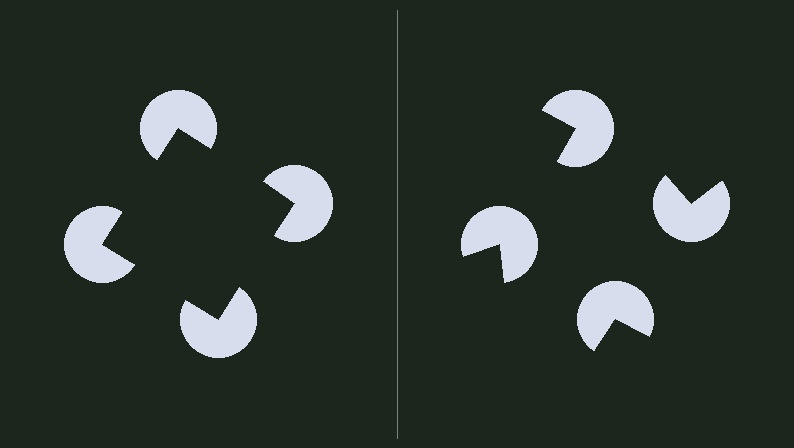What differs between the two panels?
The pac-man discs are positioned identically on both sides; only the wedge orientations differ. On the left they align to a square; on the right they are misaligned.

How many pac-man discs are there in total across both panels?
8 — 4 on each side.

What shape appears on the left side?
An illusory square.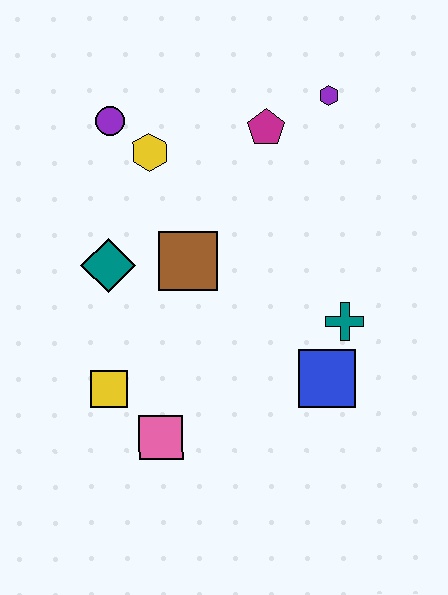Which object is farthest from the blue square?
The purple circle is farthest from the blue square.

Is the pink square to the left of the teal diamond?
No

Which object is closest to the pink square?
The yellow square is closest to the pink square.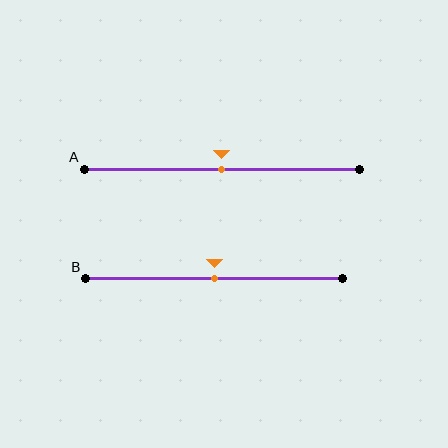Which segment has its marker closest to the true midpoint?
Segment A has its marker closest to the true midpoint.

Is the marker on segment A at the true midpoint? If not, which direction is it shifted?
Yes, the marker on segment A is at the true midpoint.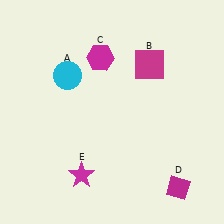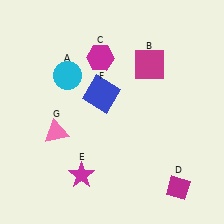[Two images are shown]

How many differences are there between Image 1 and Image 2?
There are 2 differences between the two images.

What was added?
A blue square (F), a pink triangle (G) were added in Image 2.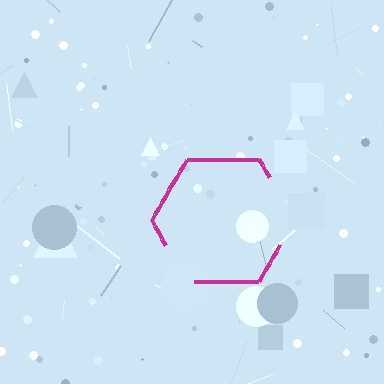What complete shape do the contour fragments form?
The contour fragments form a hexagon.